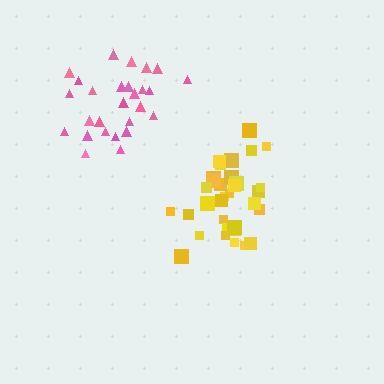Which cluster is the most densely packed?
Yellow.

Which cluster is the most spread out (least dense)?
Pink.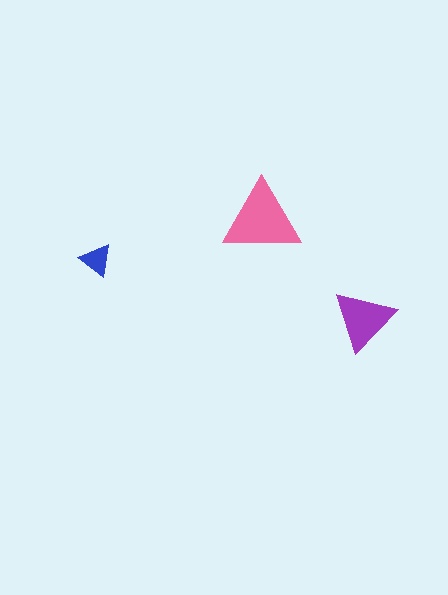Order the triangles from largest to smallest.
the pink one, the purple one, the blue one.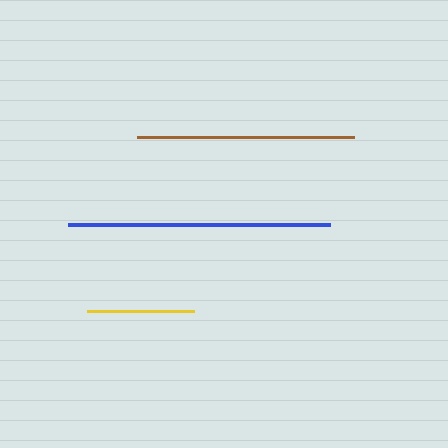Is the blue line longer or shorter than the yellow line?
The blue line is longer than the yellow line.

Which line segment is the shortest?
The yellow line is the shortest at approximately 106 pixels.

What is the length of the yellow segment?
The yellow segment is approximately 106 pixels long.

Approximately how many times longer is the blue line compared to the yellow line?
The blue line is approximately 2.5 times the length of the yellow line.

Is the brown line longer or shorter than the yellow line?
The brown line is longer than the yellow line.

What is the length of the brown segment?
The brown segment is approximately 217 pixels long.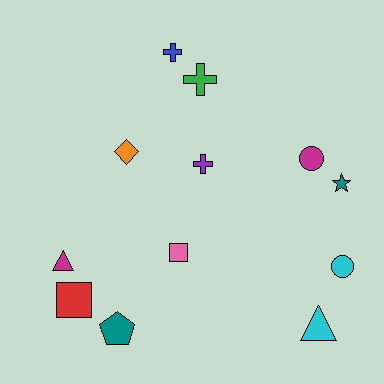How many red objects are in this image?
There is 1 red object.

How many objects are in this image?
There are 12 objects.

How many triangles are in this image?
There are 2 triangles.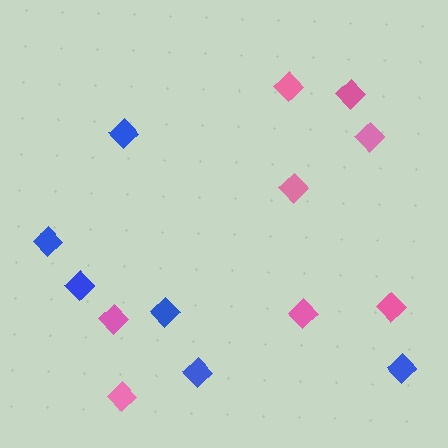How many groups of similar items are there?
There are 2 groups: one group of pink diamonds (8) and one group of blue diamonds (6).